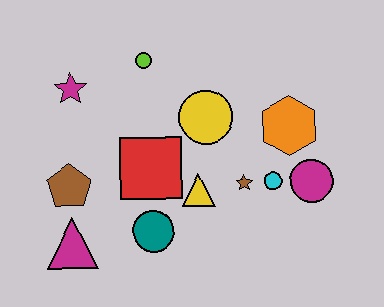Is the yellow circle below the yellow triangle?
No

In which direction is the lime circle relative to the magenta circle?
The lime circle is to the left of the magenta circle.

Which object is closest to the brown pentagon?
The magenta triangle is closest to the brown pentagon.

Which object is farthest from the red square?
The magenta circle is farthest from the red square.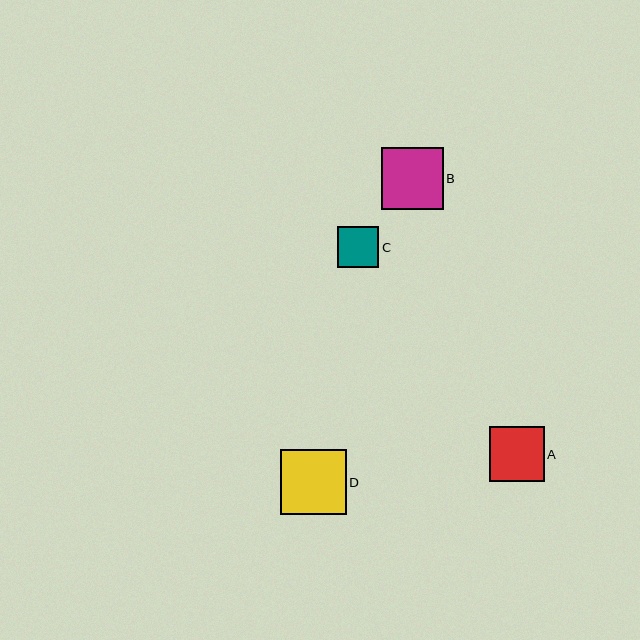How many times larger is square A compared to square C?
Square A is approximately 1.3 times the size of square C.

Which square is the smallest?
Square C is the smallest with a size of approximately 41 pixels.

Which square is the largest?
Square D is the largest with a size of approximately 66 pixels.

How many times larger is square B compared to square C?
Square B is approximately 1.5 times the size of square C.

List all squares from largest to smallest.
From largest to smallest: D, B, A, C.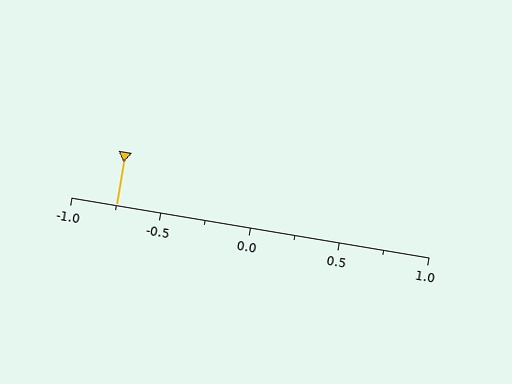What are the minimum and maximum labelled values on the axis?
The axis runs from -1.0 to 1.0.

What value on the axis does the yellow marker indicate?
The marker indicates approximately -0.75.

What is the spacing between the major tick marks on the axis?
The major ticks are spaced 0.5 apart.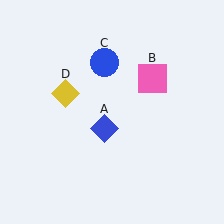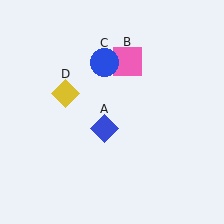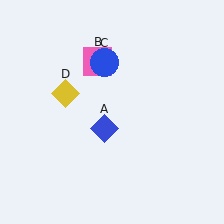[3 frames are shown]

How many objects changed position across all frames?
1 object changed position: pink square (object B).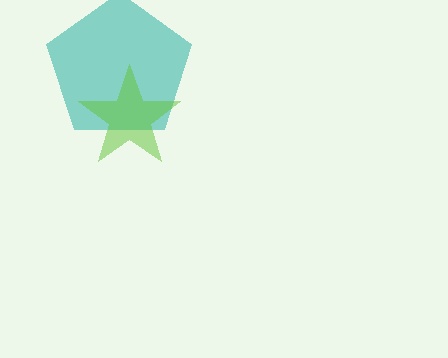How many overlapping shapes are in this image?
There are 2 overlapping shapes in the image.